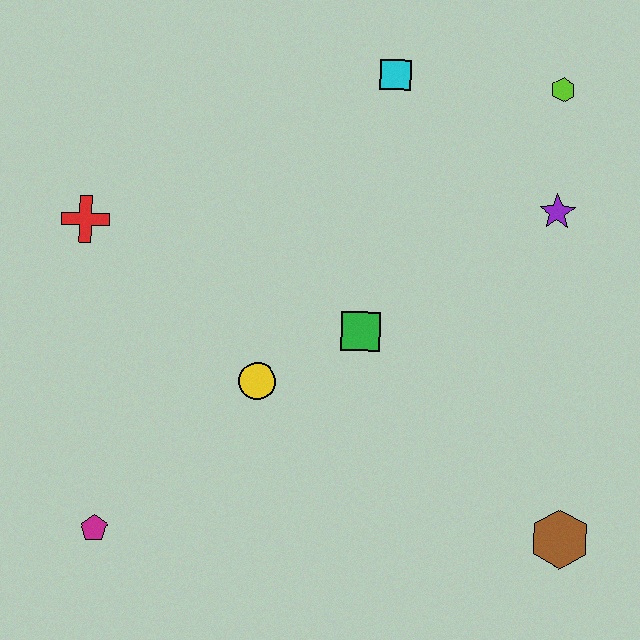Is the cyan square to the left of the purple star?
Yes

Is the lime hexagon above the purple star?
Yes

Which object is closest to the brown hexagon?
The green square is closest to the brown hexagon.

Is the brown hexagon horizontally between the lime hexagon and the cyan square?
No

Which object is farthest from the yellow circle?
The lime hexagon is farthest from the yellow circle.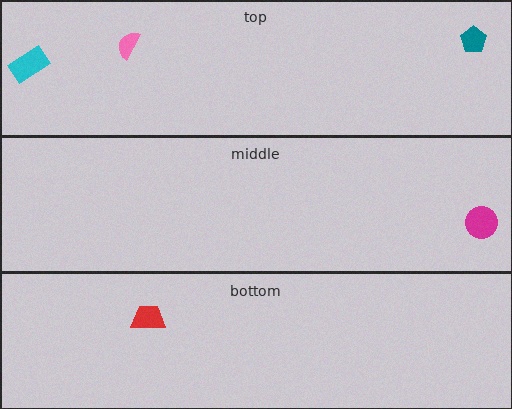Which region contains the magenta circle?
The middle region.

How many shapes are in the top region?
3.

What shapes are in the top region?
The cyan rectangle, the teal pentagon, the pink semicircle.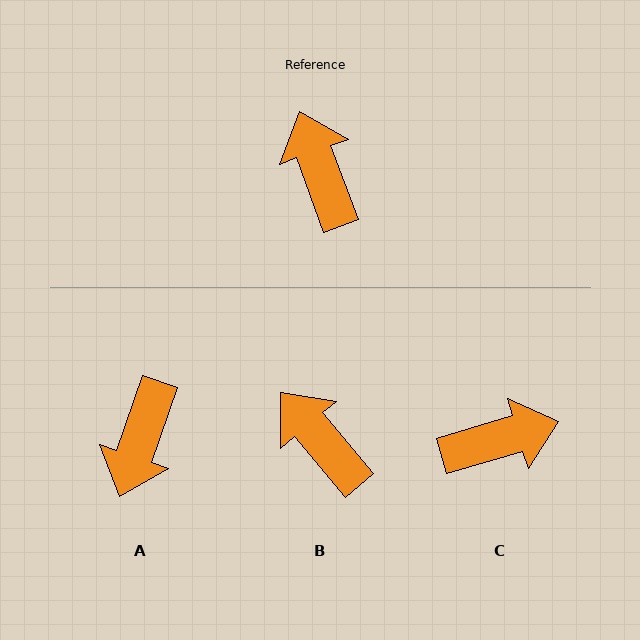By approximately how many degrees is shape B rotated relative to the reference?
Approximately 20 degrees counter-clockwise.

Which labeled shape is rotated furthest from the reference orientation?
A, about 141 degrees away.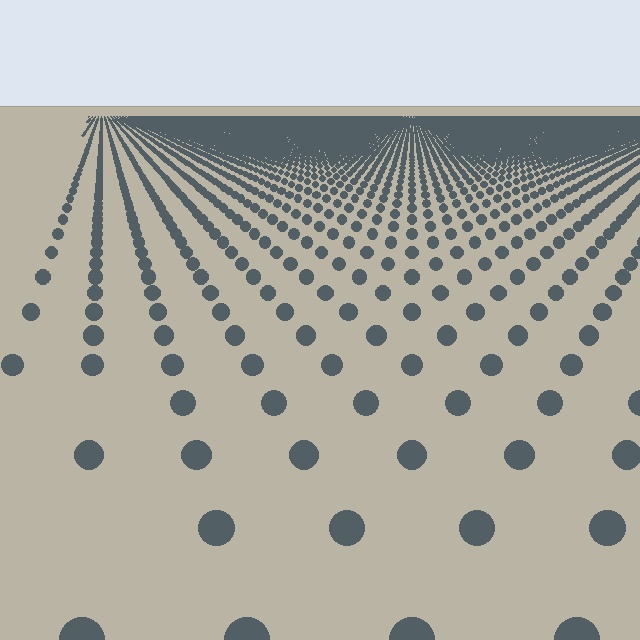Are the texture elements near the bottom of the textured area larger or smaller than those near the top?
Larger. Near the bottom, elements are closer to the viewer and appear at a bigger on-screen size.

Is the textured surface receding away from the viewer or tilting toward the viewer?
The surface is receding away from the viewer. Texture elements get smaller and denser toward the top.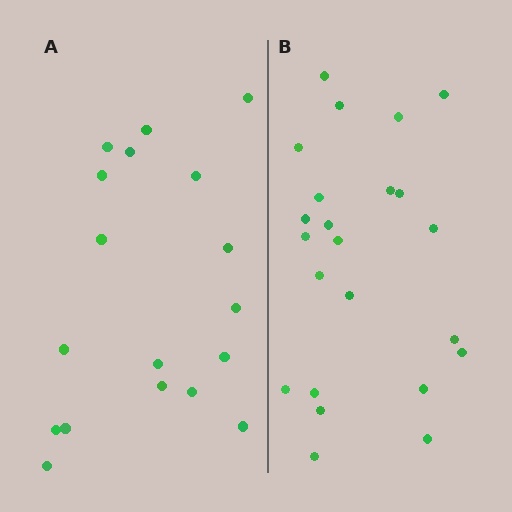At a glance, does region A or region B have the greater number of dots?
Region B (the right region) has more dots.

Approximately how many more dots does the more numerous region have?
Region B has about 5 more dots than region A.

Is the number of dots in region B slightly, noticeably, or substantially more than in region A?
Region B has noticeably more, but not dramatically so. The ratio is roughly 1.3 to 1.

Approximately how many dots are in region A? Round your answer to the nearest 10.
About 20 dots. (The exact count is 18, which rounds to 20.)